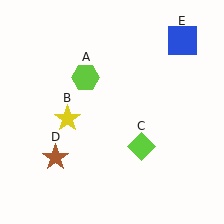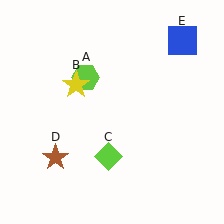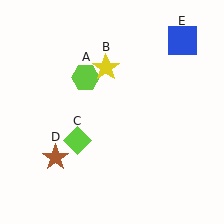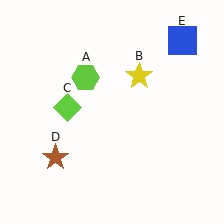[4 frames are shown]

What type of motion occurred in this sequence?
The yellow star (object B), lime diamond (object C) rotated clockwise around the center of the scene.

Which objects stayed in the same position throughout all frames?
Lime hexagon (object A) and brown star (object D) and blue square (object E) remained stationary.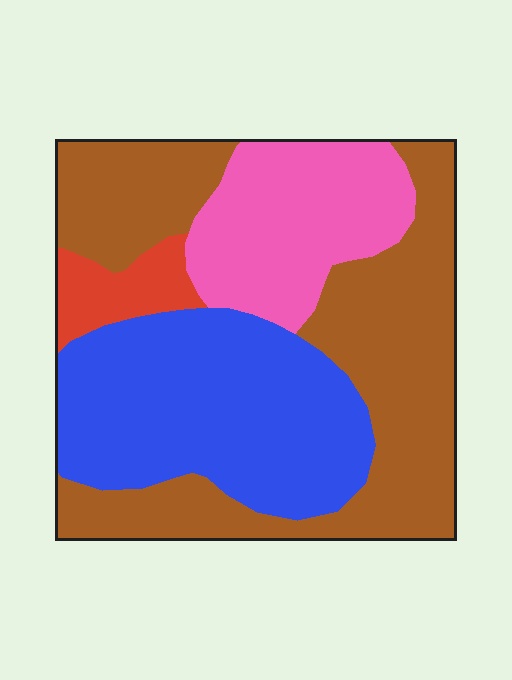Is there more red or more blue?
Blue.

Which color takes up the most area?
Brown, at roughly 45%.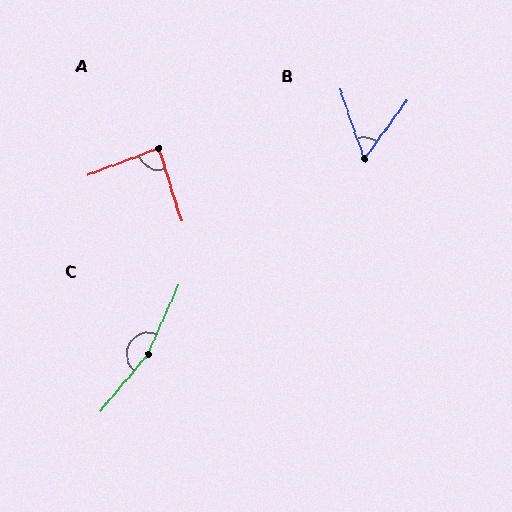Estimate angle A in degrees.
Approximately 87 degrees.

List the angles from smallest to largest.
B (55°), A (87°), C (164°).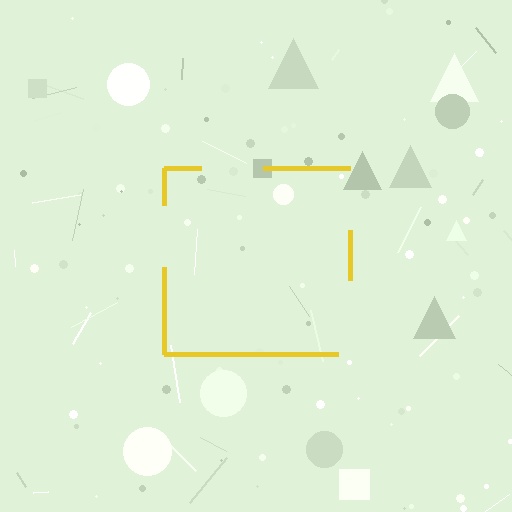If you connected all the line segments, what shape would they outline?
They would outline a square.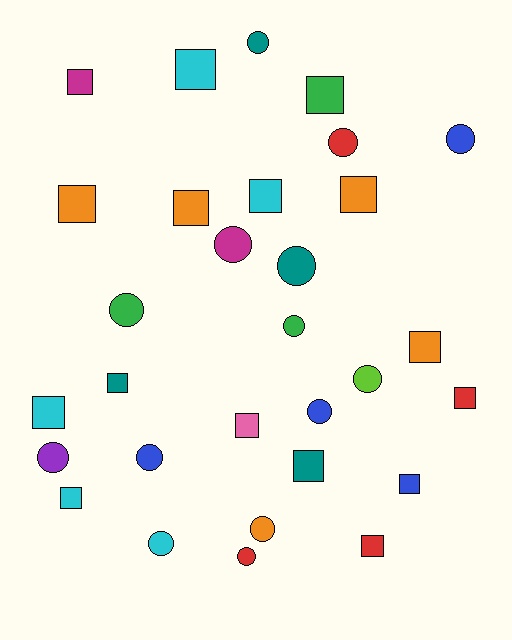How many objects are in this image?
There are 30 objects.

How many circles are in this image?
There are 14 circles.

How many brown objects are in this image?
There are no brown objects.